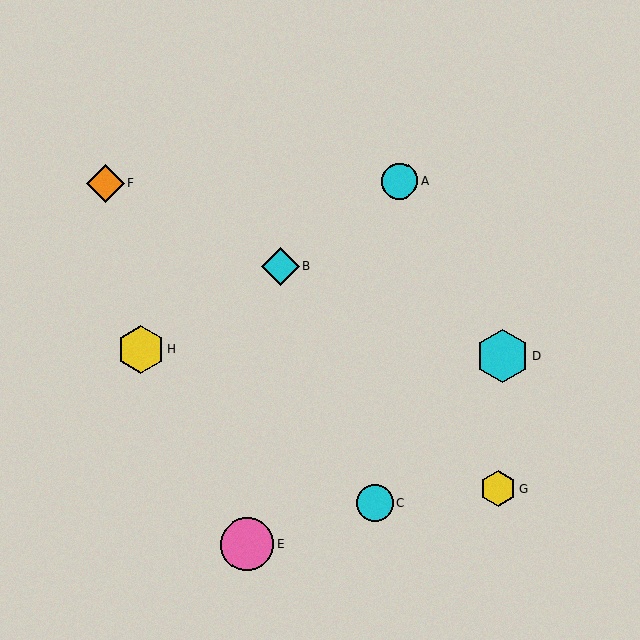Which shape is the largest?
The cyan hexagon (labeled D) is the largest.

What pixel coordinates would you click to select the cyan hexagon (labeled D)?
Click at (503, 356) to select the cyan hexagon D.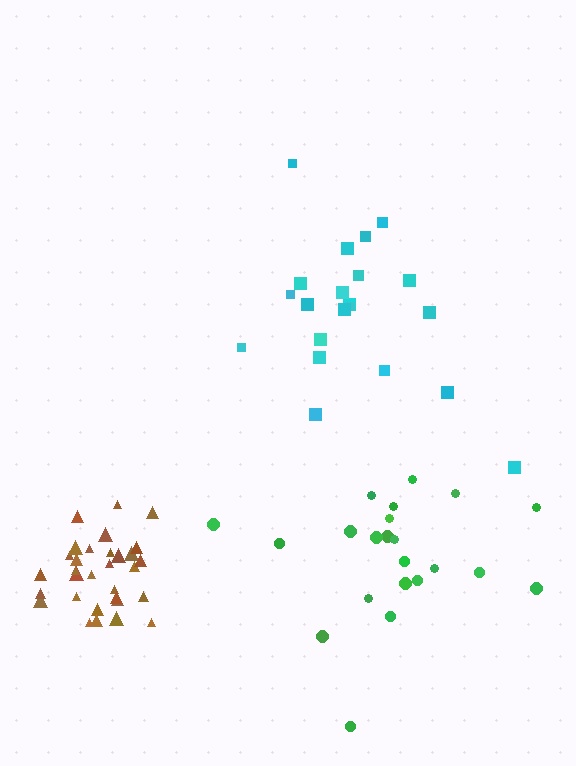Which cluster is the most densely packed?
Brown.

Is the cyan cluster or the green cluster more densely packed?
Cyan.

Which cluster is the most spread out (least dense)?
Green.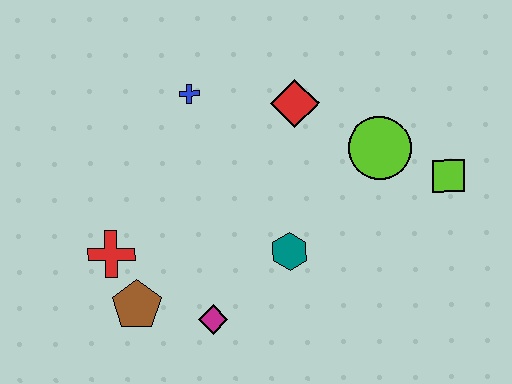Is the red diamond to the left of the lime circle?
Yes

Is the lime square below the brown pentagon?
No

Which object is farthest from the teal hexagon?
The blue cross is farthest from the teal hexagon.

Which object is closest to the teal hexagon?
The magenta diamond is closest to the teal hexagon.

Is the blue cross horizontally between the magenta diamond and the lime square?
No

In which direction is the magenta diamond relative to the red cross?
The magenta diamond is to the right of the red cross.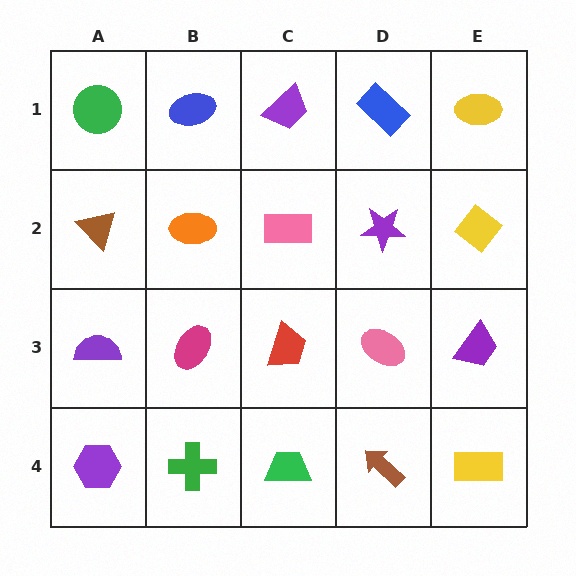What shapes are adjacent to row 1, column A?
A brown triangle (row 2, column A), a blue ellipse (row 1, column B).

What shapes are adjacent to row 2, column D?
A blue rectangle (row 1, column D), a pink ellipse (row 3, column D), a pink rectangle (row 2, column C), a yellow diamond (row 2, column E).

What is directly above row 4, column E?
A purple trapezoid.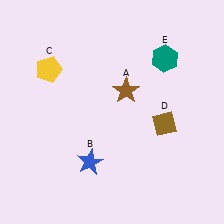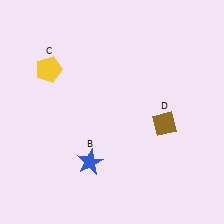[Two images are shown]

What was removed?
The teal hexagon (E), the brown star (A) were removed in Image 2.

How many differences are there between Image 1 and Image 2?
There are 2 differences between the two images.